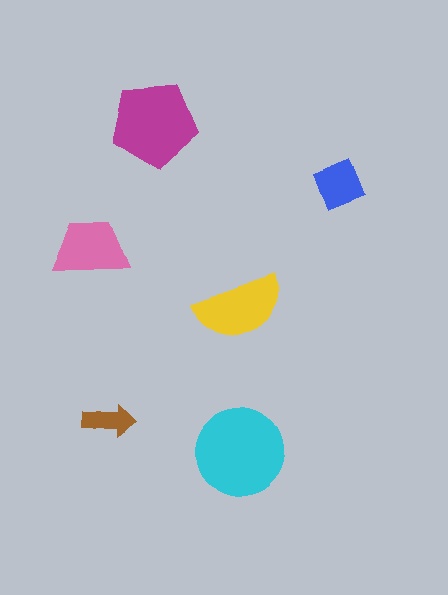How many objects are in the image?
There are 6 objects in the image.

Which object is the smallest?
The brown arrow.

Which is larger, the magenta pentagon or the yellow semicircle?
The magenta pentagon.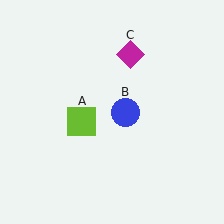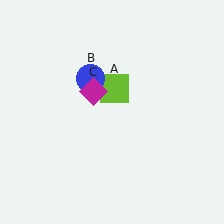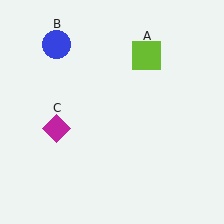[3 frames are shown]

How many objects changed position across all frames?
3 objects changed position: lime square (object A), blue circle (object B), magenta diamond (object C).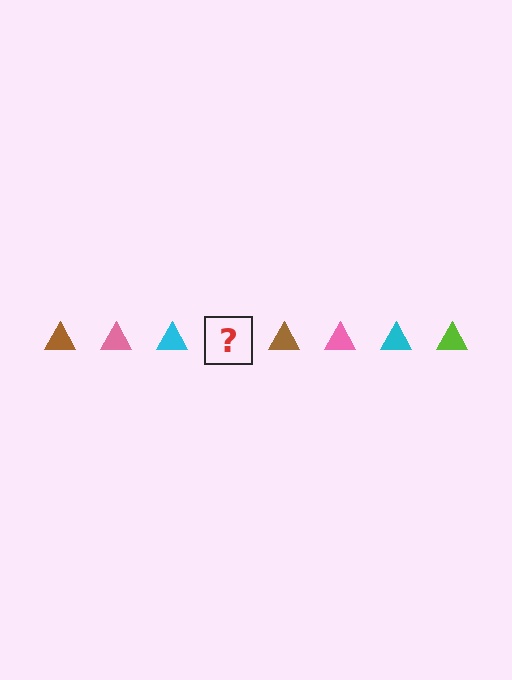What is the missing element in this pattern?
The missing element is a lime triangle.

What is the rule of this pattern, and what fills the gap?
The rule is that the pattern cycles through brown, pink, cyan, lime triangles. The gap should be filled with a lime triangle.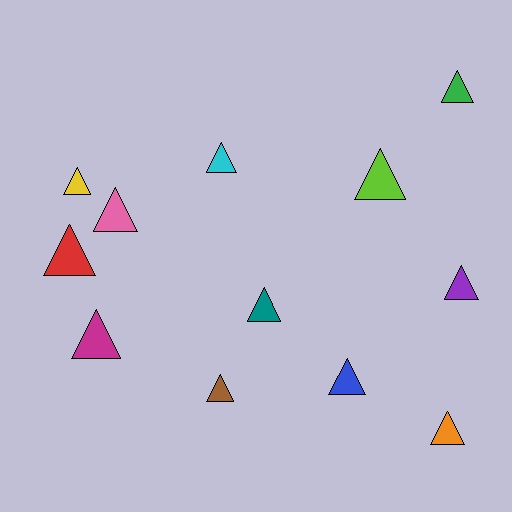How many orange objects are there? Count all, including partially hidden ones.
There is 1 orange object.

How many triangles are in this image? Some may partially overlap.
There are 12 triangles.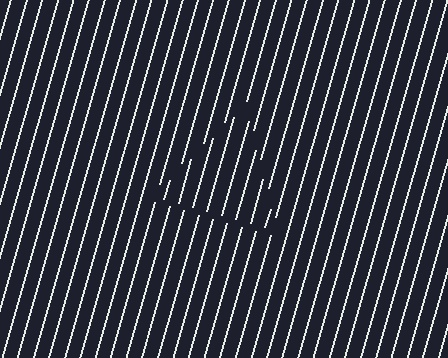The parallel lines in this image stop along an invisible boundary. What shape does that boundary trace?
An illusory triangle. The interior of the shape contains the same grating, shifted by half a period — the contour is defined by the phase discontinuity where line-ends from the inner and outer gratings abut.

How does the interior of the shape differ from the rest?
The interior of the shape contains the same grating, shifted by half a period — the contour is defined by the phase discontinuity where line-ends from the inner and outer gratings abut.